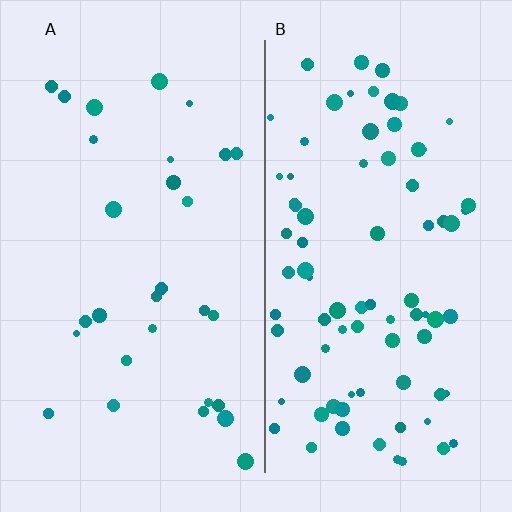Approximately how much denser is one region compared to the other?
Approximately 2.8× — region B over region A.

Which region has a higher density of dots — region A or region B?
B (the right).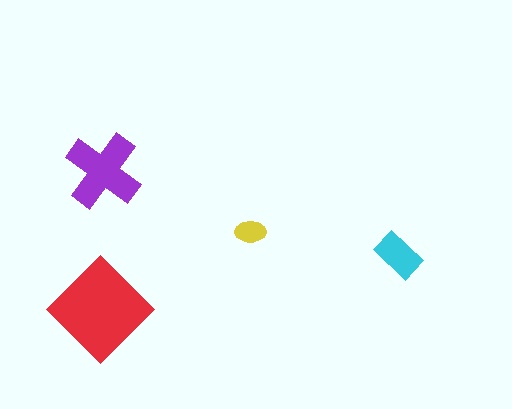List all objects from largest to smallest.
The red diamond, the purple cross, the cyan rectangle, the yellow ellipse.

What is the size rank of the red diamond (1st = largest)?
1st.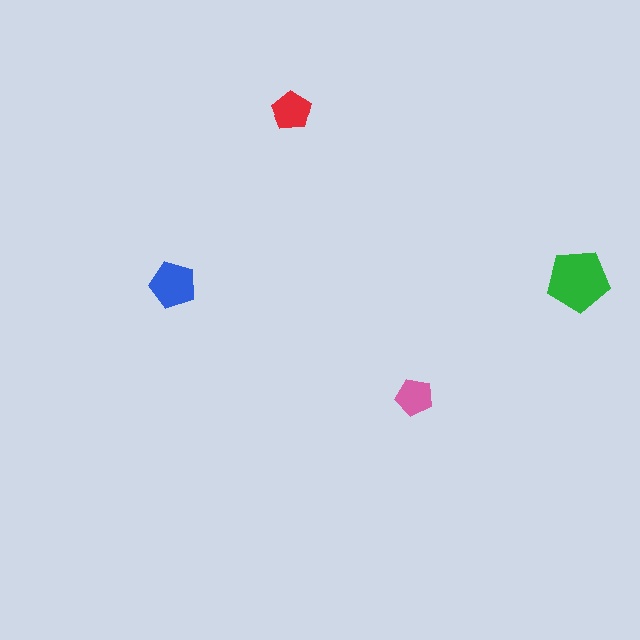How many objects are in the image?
There are 4 objects in the image.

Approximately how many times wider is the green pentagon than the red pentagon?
About 1.5 times wider.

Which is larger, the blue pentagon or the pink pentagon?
The blue one.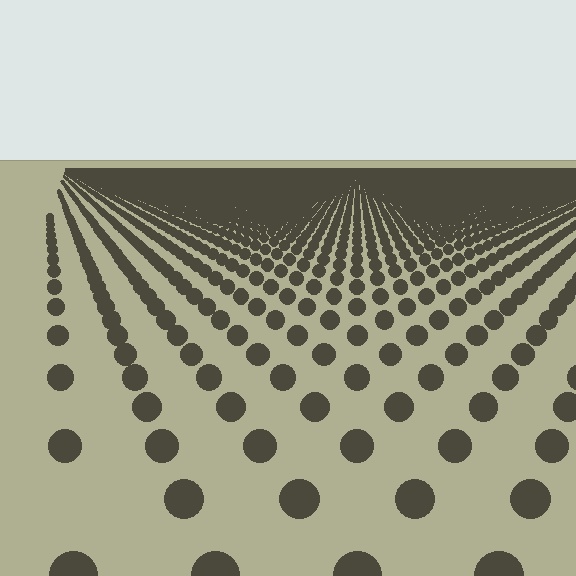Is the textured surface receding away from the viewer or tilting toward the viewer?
The surface is receding away from the viewer. Texture elements get smaller and denser toward the top.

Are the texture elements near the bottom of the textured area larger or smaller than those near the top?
Larger. Near the bottom, elements are closer to the viewer and appear at a bigger on-screen size.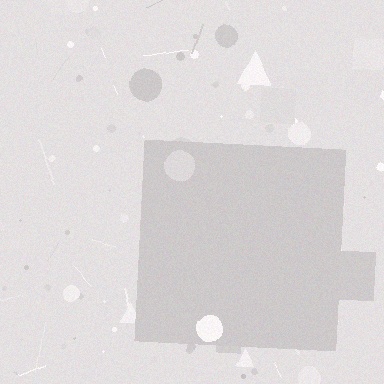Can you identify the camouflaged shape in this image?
The camouflaged shape is a square.